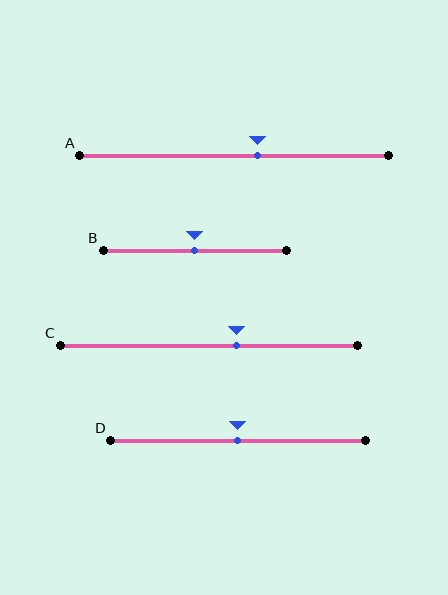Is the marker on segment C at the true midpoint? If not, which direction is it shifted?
No, the marker on segment C is shifted to the right by about 9% of the segment length.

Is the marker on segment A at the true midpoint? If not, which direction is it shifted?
No, the marker on segment A is shifted to the right by about 8% of the segment length.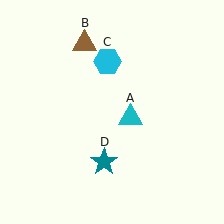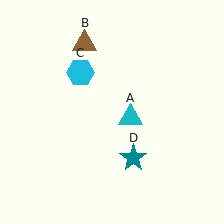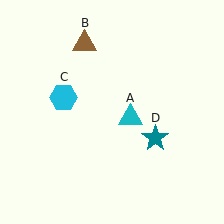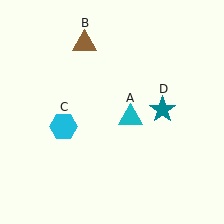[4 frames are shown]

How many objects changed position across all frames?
2 objects changed position: cyan hexagon (object C), teal star (object D).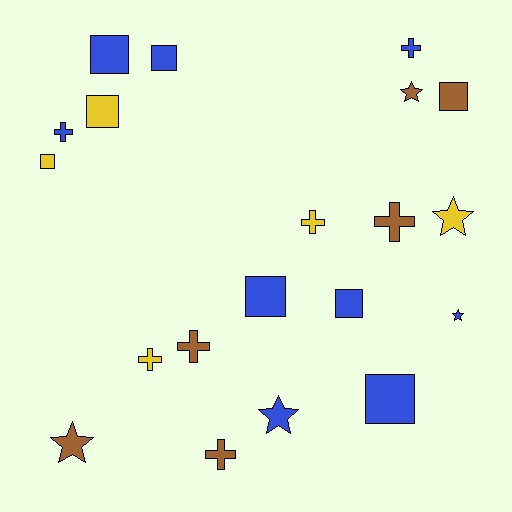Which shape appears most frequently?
Square, with 8 objects.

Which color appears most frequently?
Blue, with 9 objects.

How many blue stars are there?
There are 2 blue stars.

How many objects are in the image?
There are 20 objects.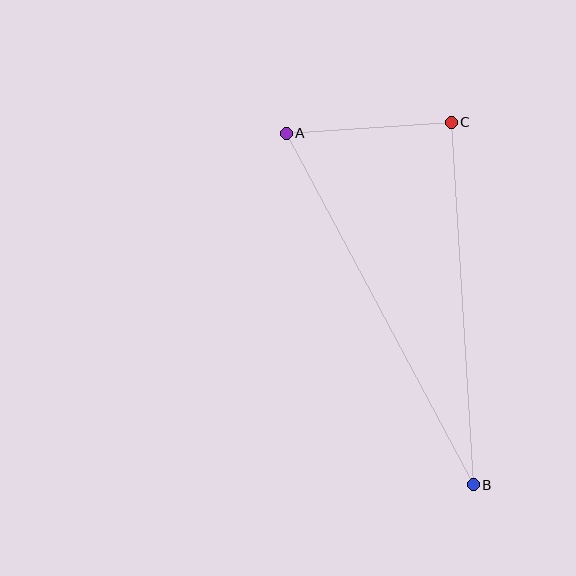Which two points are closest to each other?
Points A and C are closest to each other.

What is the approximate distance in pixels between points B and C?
The distance between B and C is approximately 363 pixels.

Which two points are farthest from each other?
Points A and B are farthest from each other.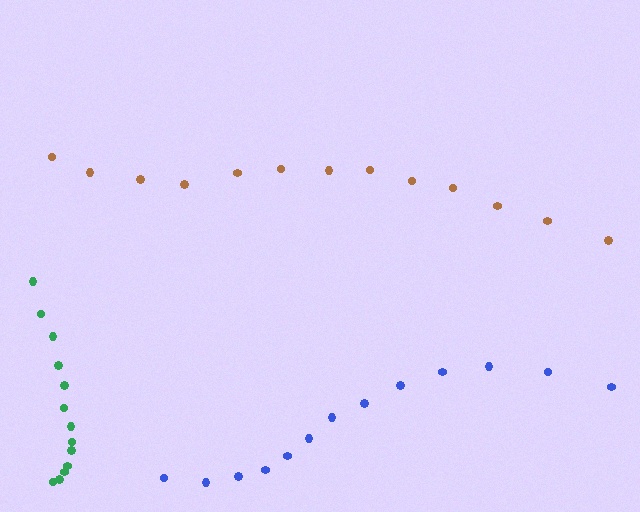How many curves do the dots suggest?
There are 3 distinct paths.